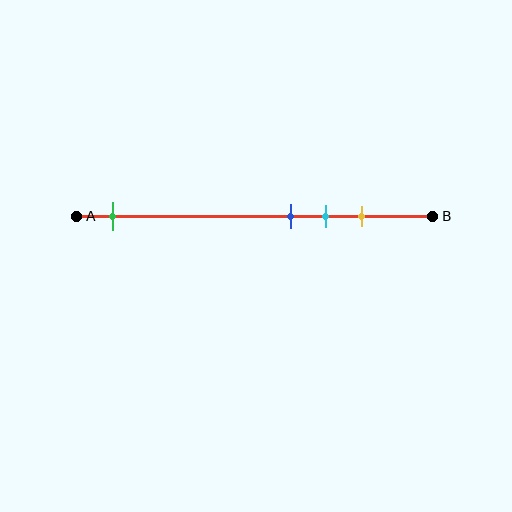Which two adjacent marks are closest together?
The blue and cyan marks are the closest adjacent pair.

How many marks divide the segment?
There are 4 marks dividing the segment.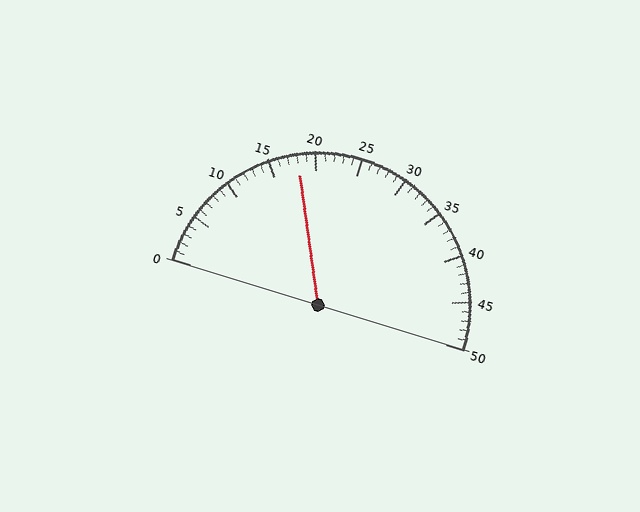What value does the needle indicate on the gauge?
The needle indicates approximately 18.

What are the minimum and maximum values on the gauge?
The gauge ranges from 0 to 50.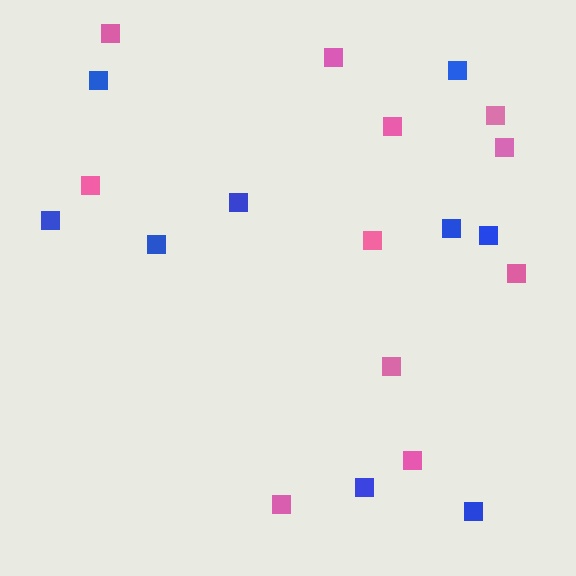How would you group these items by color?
There are 2 groups: one group of blue squares (9) and one group of pink squares (11).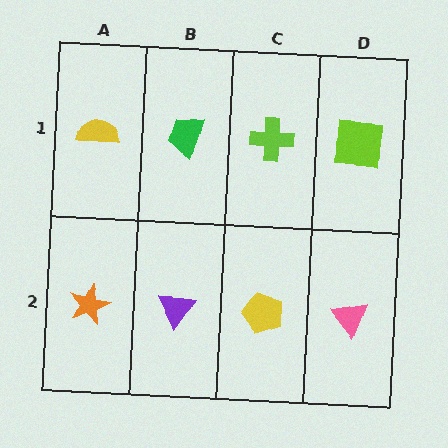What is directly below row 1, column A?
An orange star.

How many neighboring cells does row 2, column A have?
2.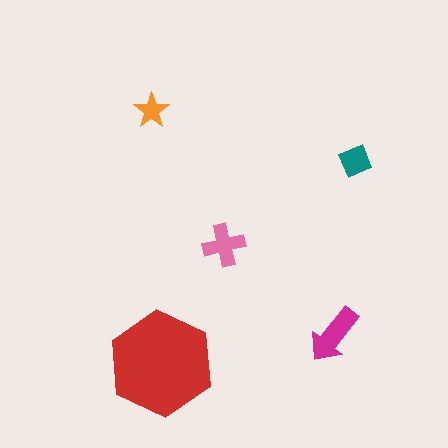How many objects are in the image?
There are 5 objects in the image.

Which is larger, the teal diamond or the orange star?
The teal diamond.